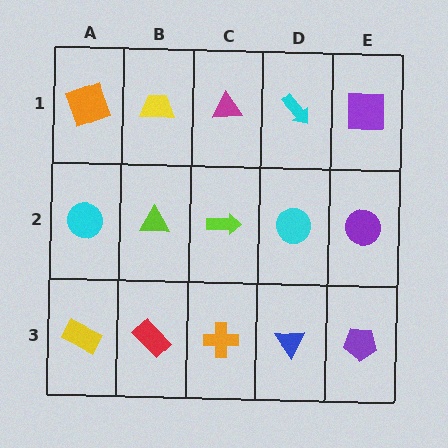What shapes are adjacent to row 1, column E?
A purple circle (row 2, column E), a cyan arrow (row 1, column D).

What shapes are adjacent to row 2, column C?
A magenta triangle (row 1, column C), an orange cross (row 3, column C), a lime triangle (row 2, column B), a cyan circle (row 2, column D).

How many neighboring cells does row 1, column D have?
3.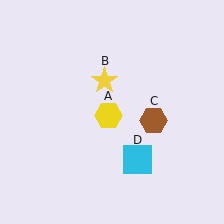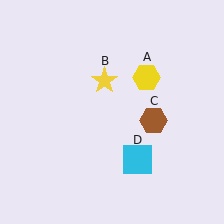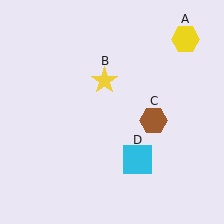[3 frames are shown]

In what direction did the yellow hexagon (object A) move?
The yellow hexagon (object A) moved up and to the right.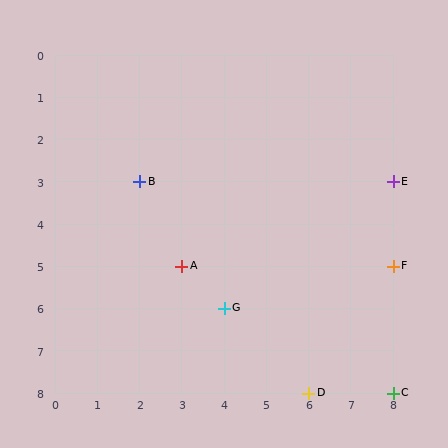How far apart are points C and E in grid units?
Points C and E are 5 rows apart.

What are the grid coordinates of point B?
Point B is at grid coordinates (2, 3).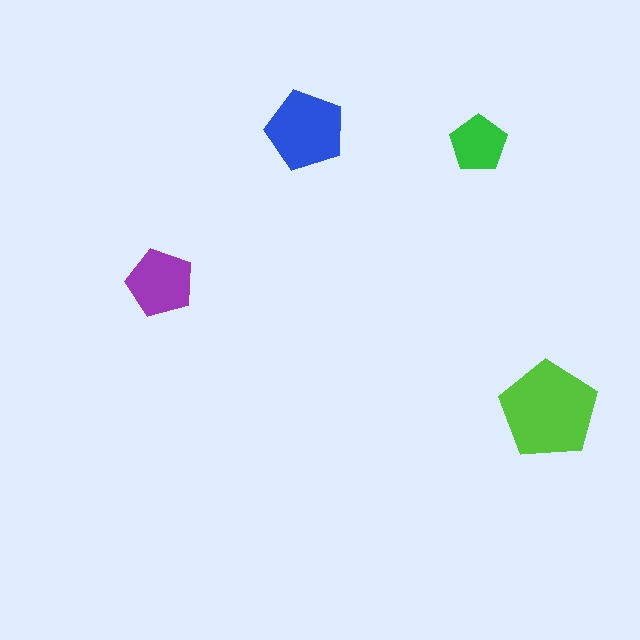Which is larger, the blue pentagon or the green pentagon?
The blue one.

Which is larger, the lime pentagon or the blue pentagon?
The lime one.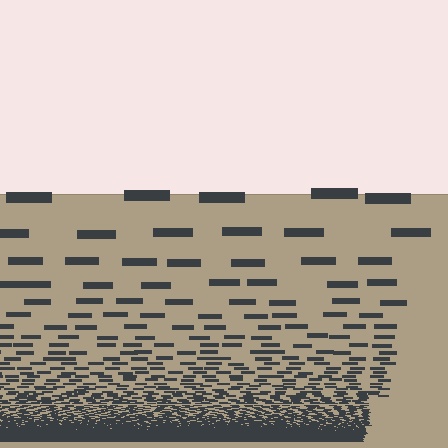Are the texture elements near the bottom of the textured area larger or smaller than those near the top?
Smaller. The gradient is inverted — elements near the bottom are smaller and denser.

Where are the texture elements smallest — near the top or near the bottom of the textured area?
Near the bottom.